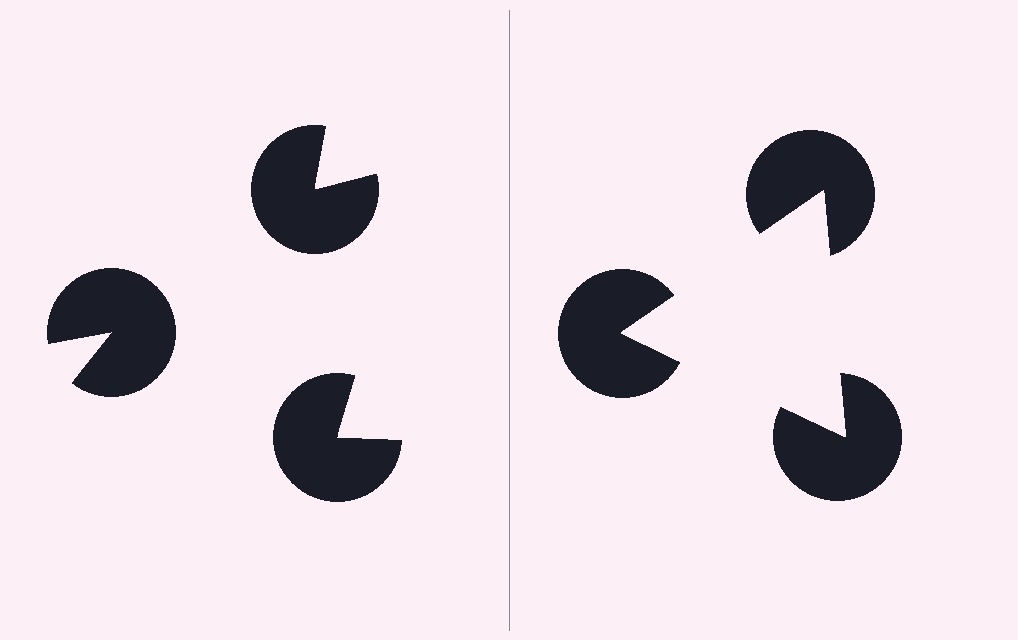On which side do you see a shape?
An illusory triangle appears on the right side. On the left side the wedge cuts are rotated, so no coherent shape forms.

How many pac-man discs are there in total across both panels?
6 — 3 on each side.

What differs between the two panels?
The pac-man discs are positioned identically on both sides; only the wedge orientations differ. On the right they align to a triangle; on the left they are misaligned.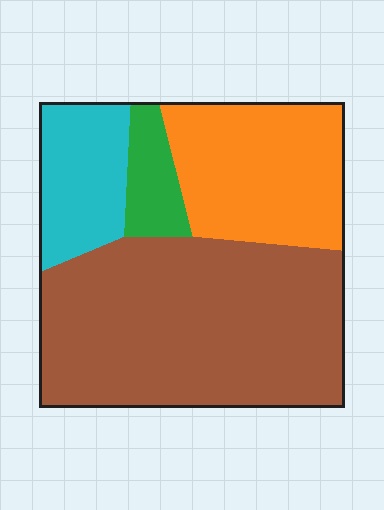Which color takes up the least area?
Green, at roughly 5%.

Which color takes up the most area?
Brown, at roughly 55%.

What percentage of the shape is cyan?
Cyan covers around 15% of the shape.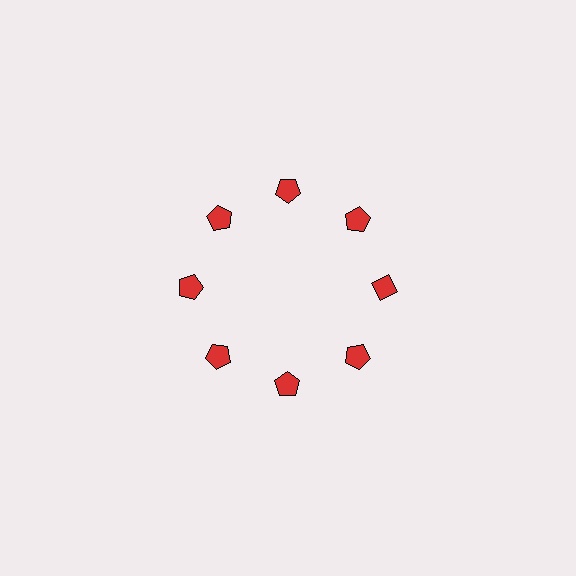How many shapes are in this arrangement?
There are 8 shapes arranged in a ring pattern.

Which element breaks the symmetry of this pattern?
The red diamond at roughly the 3 o'clock position breaks the symmetry. All other shapes are red pentagons.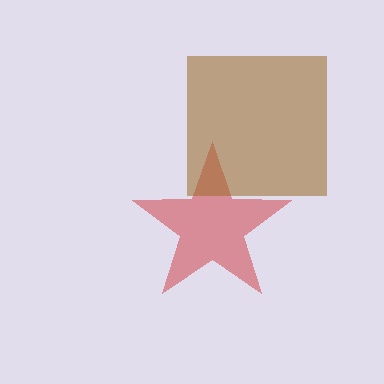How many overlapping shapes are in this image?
There are 2 overlapping shapes in the image.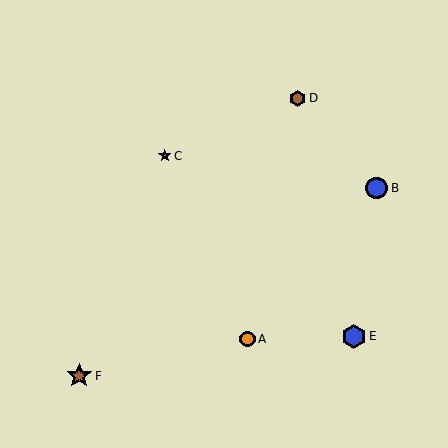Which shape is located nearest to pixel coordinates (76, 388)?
The brown star (labeled F) at (79, 376) is nearest to that location.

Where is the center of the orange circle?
The center of the orange circle is at (248, 339).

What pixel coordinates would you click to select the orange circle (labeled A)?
Click at (248, 339) to select the orange circle A.